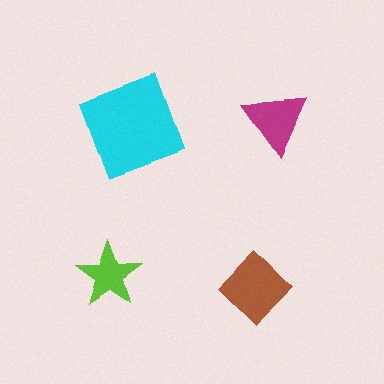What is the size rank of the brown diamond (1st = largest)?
2nd.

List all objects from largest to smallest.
The cyan square, the brown diamond, the magenta triangle, the lime star.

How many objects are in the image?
There are 4 objects in the image.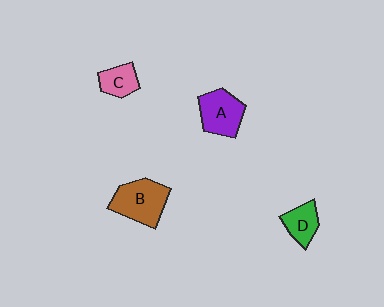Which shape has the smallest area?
Shape C (pink).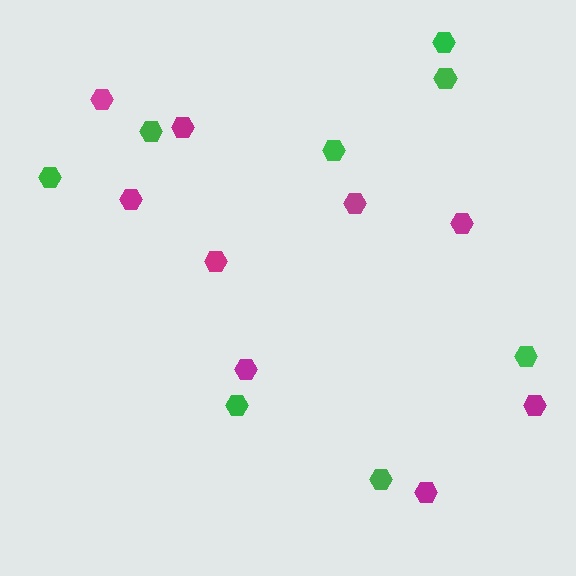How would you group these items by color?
There are 2 groups: one group of magenta hexagons (9) and one group of green hexagons (8).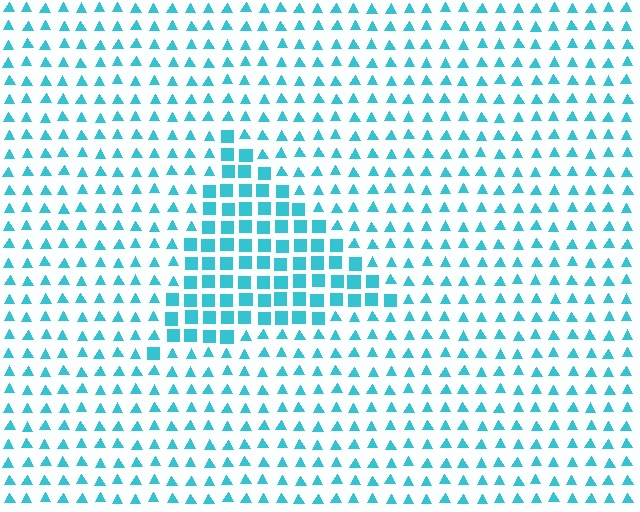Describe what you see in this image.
The image is filled with small cyan elements arranged in a uniform grid. A triangle-shaped region contains squares, while the surrounding area contains triangles. The boundary is defined purely by the change in element shape.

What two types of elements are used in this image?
The image uses squares inside the triangle region and triangles outside it.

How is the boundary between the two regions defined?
The boundary is defined by a change in element shape: squares inside vs. triangles outside. All elements share the same color and spacing.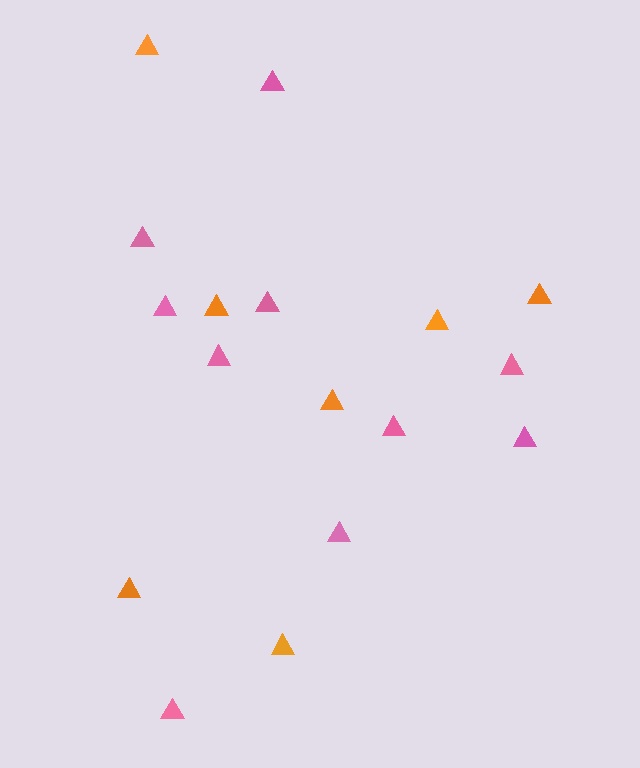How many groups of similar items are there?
There are 2 groups: one group of orange triangles (7) and one group of pink triangles (10).